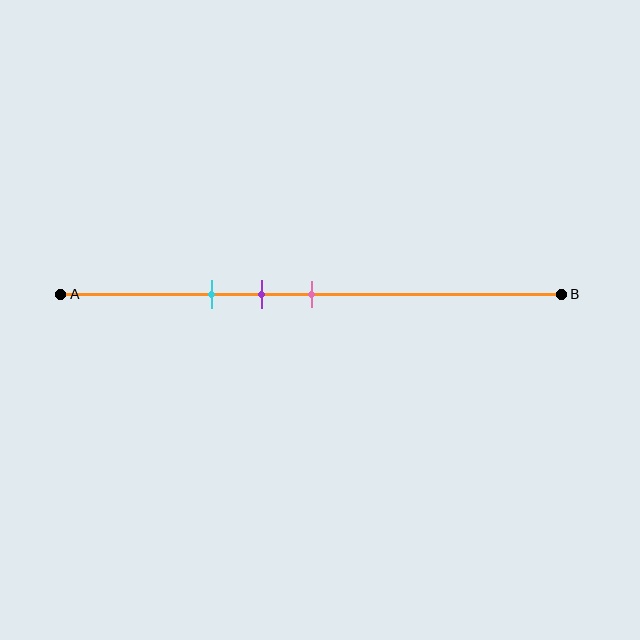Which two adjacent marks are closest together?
The purple and pink marks are the closest adjacent pair.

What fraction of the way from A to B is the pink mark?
The pink mark is approximately 50% (0.5) of the way from A to B.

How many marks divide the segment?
There are 3 marks dividing the segment.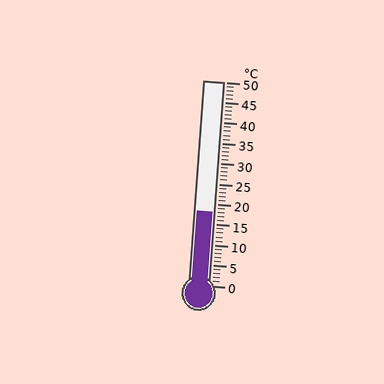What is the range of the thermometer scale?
The thermometer scale ranges from 0°C to 50°C.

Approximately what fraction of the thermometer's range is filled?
The thermometer is filled to approximately 35% of its range.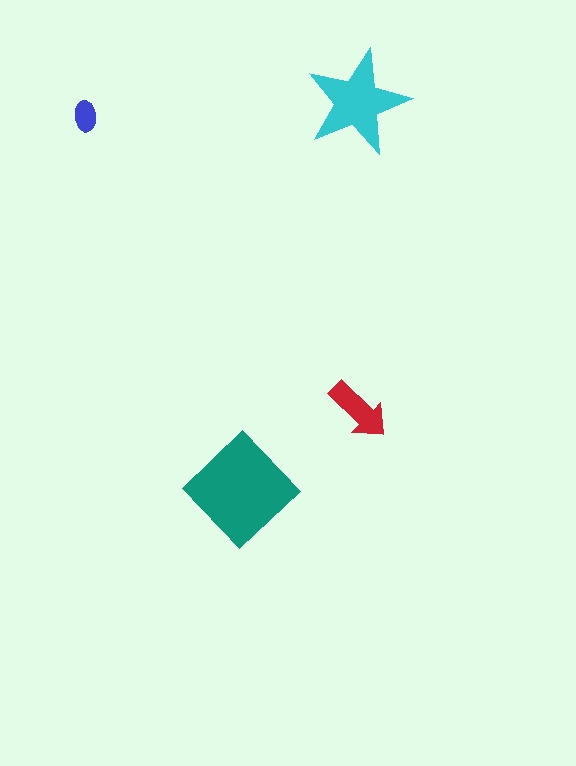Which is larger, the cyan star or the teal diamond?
The teal diamond.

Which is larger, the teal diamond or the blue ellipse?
The teal diamond.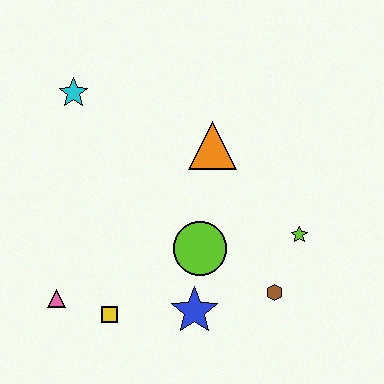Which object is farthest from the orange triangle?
The pink triangle is farthest from the orange triangle.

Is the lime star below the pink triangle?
No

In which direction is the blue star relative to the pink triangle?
The blue star is to the right of the pink triangle.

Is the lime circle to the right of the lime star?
No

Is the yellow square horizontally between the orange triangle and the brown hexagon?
No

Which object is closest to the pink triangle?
The yellow square is closest to the pink triangle.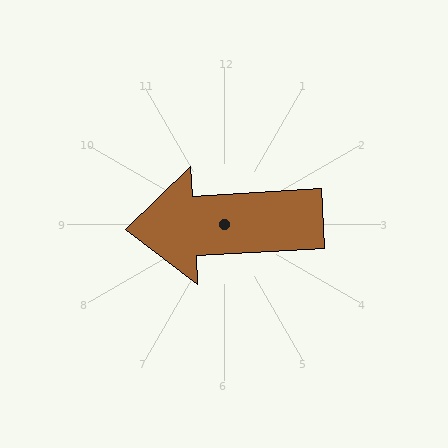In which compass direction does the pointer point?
West.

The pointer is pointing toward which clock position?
Roughly 9 o'clock.